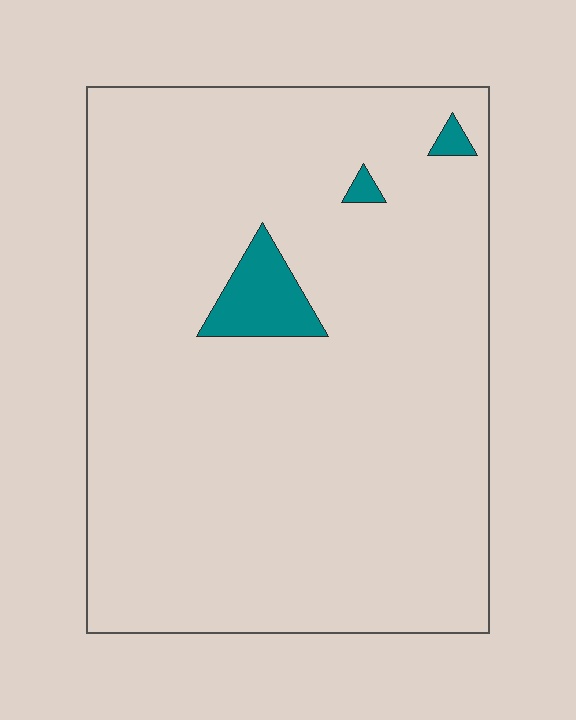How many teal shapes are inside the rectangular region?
3.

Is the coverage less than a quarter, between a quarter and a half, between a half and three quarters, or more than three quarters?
Less than a quarter.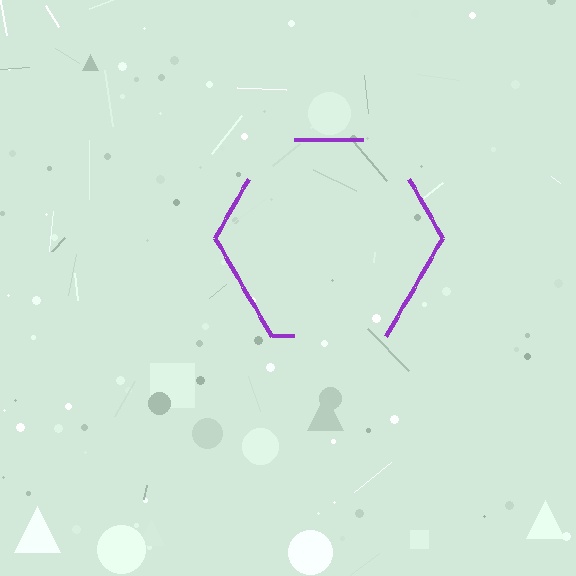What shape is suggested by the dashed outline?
The dashed outline suggests a hexagon.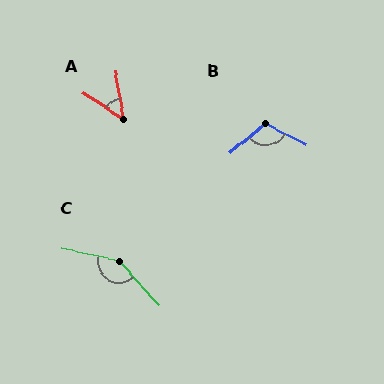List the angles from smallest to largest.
A (47°), B (113°), C (144°).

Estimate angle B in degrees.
Approximately 113 degrees.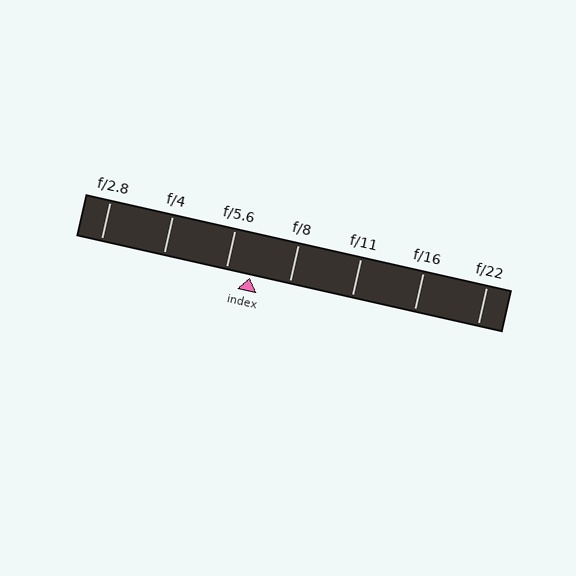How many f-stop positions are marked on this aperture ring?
There are 7 f-stop positions marked.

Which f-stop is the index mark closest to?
The index mark is closest to f/5.6.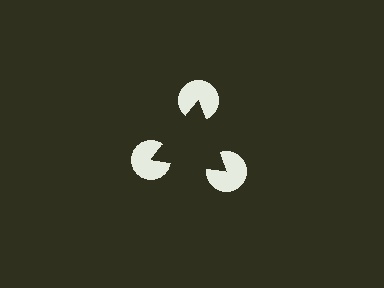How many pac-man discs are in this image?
There are 3 — one at each vertex of the illusory triangle.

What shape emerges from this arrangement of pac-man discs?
An illusory triangle — its edges are inferred from the aligned wedge cuts in the pac-man discs, not physically drawn.